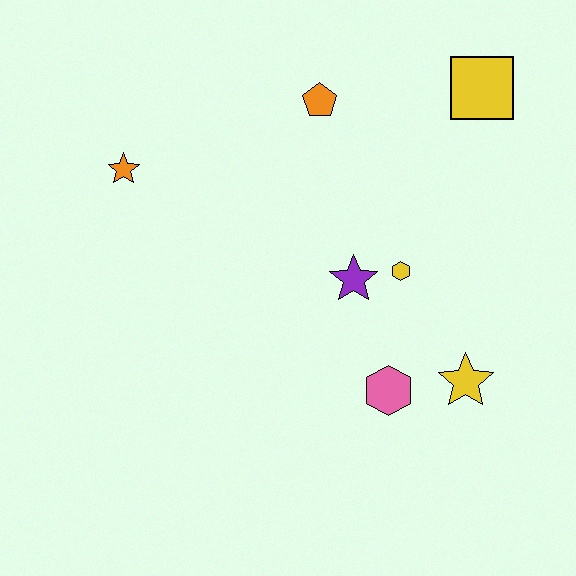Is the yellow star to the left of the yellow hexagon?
No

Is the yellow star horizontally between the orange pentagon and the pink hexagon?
No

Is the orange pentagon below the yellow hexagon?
No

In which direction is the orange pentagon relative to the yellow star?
The orange pentagon is above the yellow star.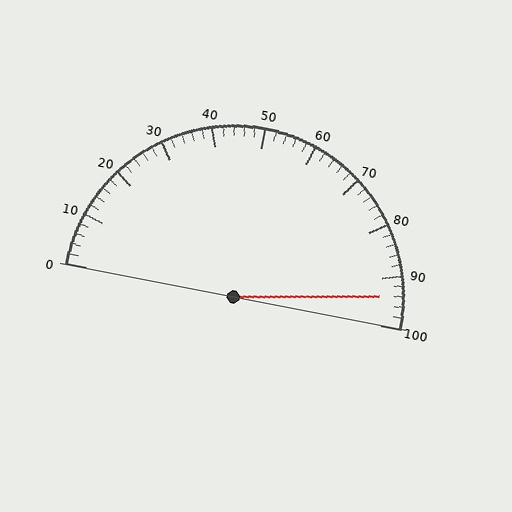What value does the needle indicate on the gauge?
The needle indicates approximately 94.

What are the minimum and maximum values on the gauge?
The gauge ranges from 0 to 100.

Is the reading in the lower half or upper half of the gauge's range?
The reading is in the upper half of the range (0 to 100).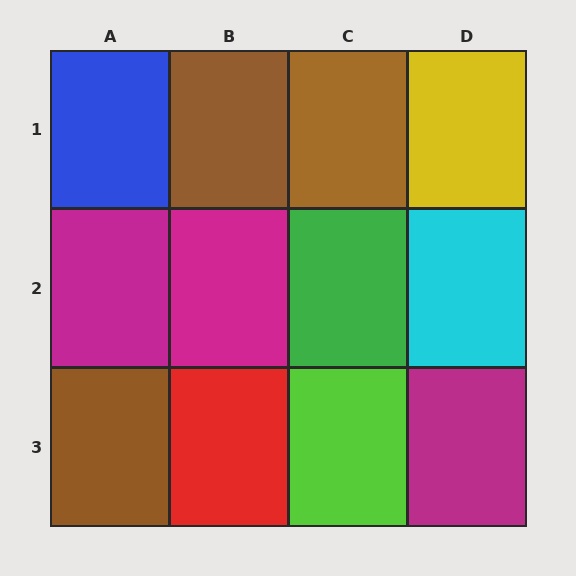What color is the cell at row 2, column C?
Green.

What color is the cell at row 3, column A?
Brown.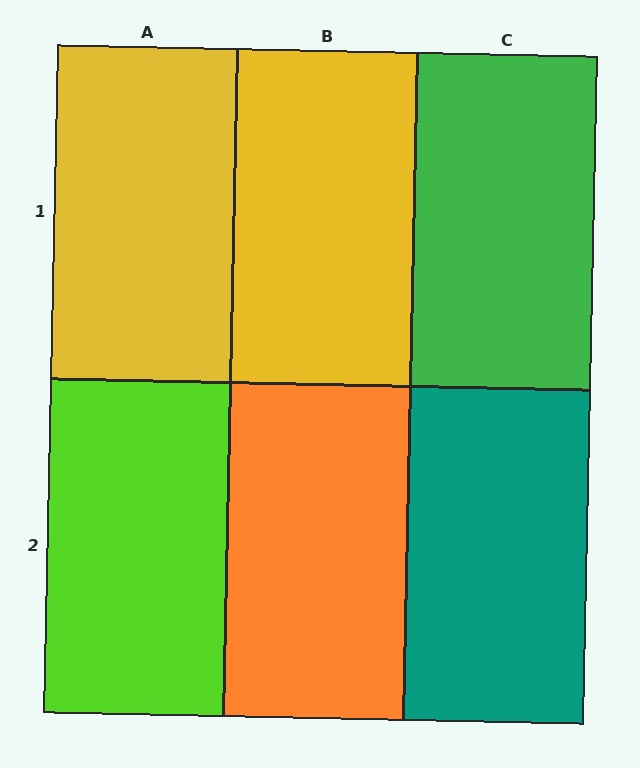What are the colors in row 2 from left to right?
Lime, orange, teal.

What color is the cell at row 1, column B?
Yellow.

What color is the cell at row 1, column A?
Yellow.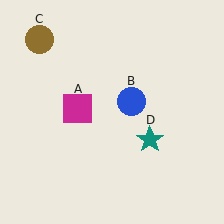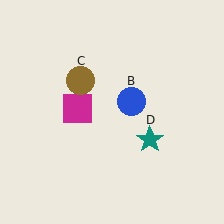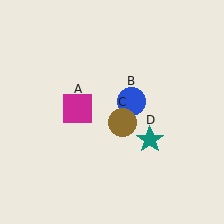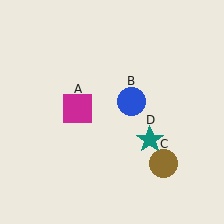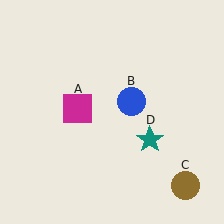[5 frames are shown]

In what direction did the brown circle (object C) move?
The brown circle (object C) moved down and to the right.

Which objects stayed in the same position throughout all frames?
Magenta square (object A) and blue circle (object B) and teal star (object D) remained stationary.